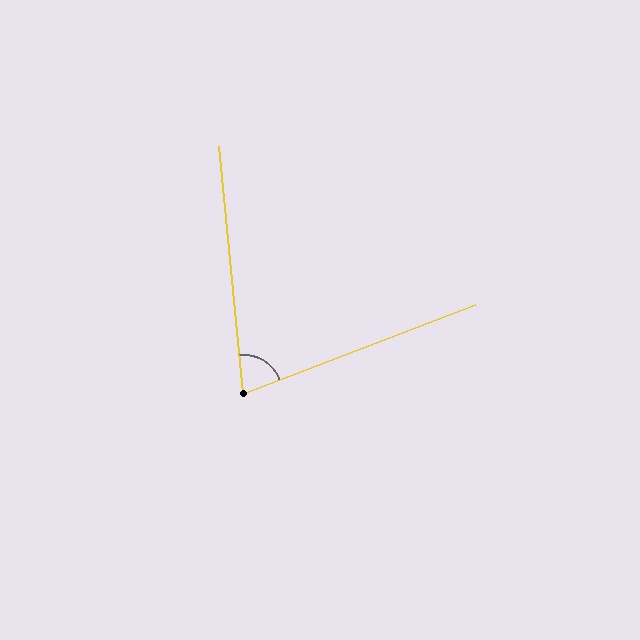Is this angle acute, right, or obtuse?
It is acute.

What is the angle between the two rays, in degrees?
Approximately 75 degrees.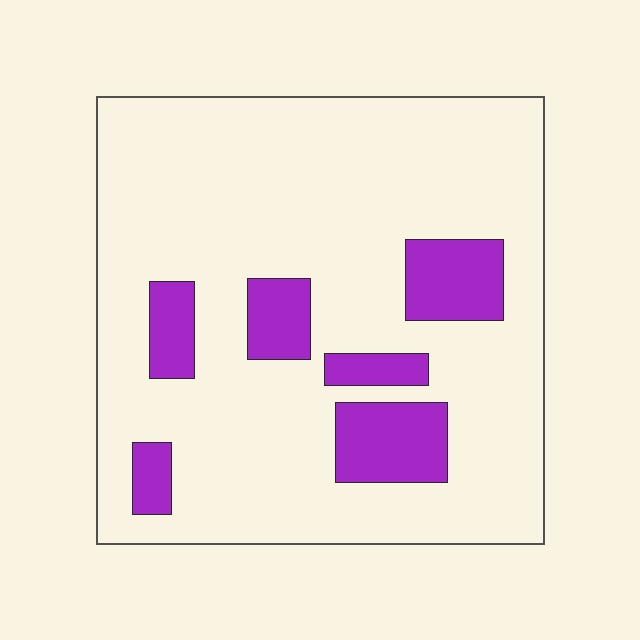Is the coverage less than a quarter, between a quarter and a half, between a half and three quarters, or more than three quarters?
Less than a quarter.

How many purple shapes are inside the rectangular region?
6.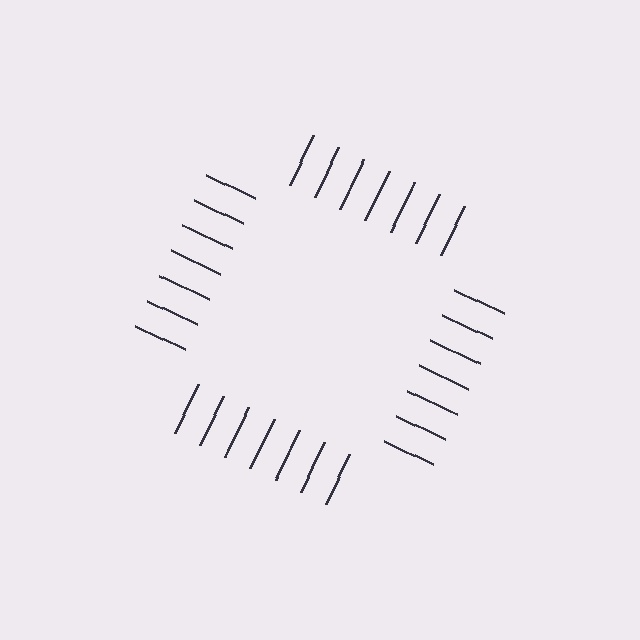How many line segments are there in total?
28 — 7 along each of the 4 edges.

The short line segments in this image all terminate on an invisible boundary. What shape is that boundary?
An illusory square — the line segments terminate on its edges but no continuous stroke is drawn.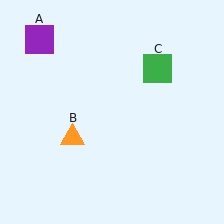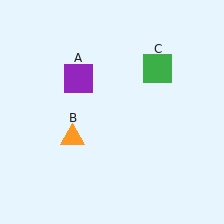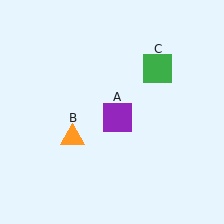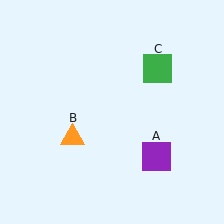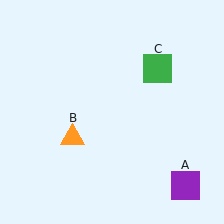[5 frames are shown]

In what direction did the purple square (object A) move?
The purple square (object A) moved down and to the right.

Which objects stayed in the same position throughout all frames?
Orange triangle (object B) and green square (object C) remained stationary.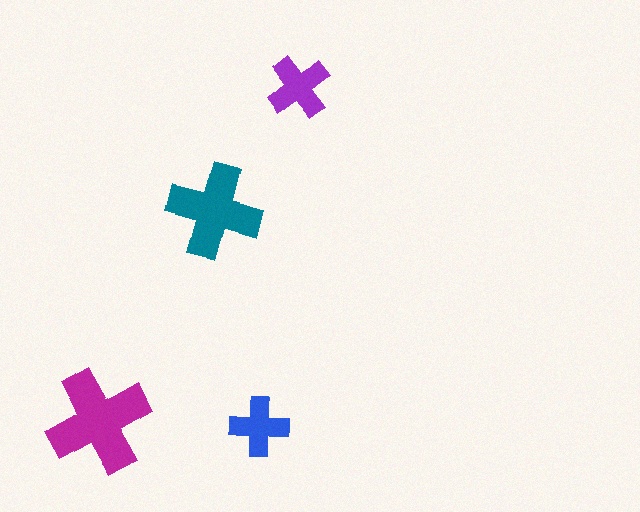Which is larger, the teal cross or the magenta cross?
The magenta one.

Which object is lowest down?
The blue cross is bottommost.